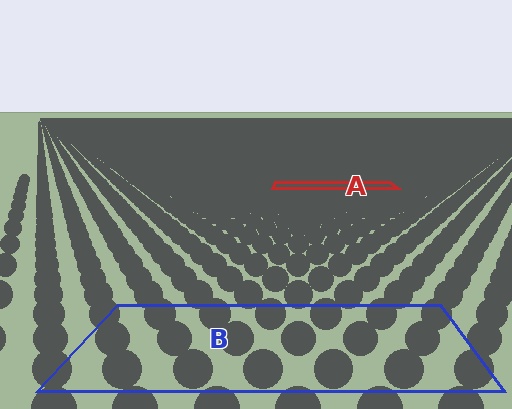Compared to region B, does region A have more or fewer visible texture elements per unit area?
Region A has more texture elements per unit area — they are packed more densely because it is farther away.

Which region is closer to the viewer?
Region B is closer. The texture elements there are larger and more spread out.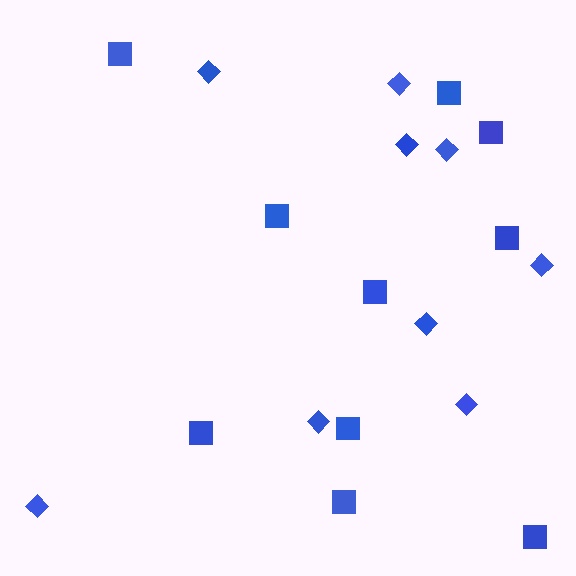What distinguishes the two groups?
There are 2 groups: one group of diamonds (9) and one group of squares (10).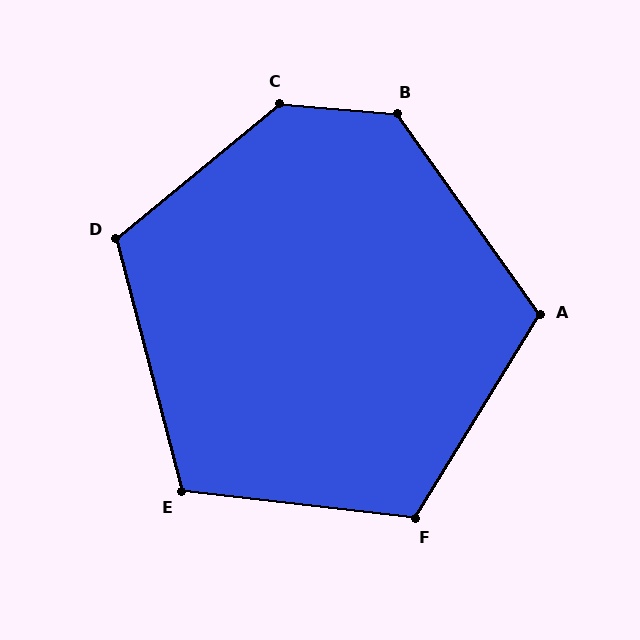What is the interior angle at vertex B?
Approximately 130 degrees (obtuse).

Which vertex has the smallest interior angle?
E, at approximately 111 degrees.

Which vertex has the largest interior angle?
C, at approximately 136 degrees.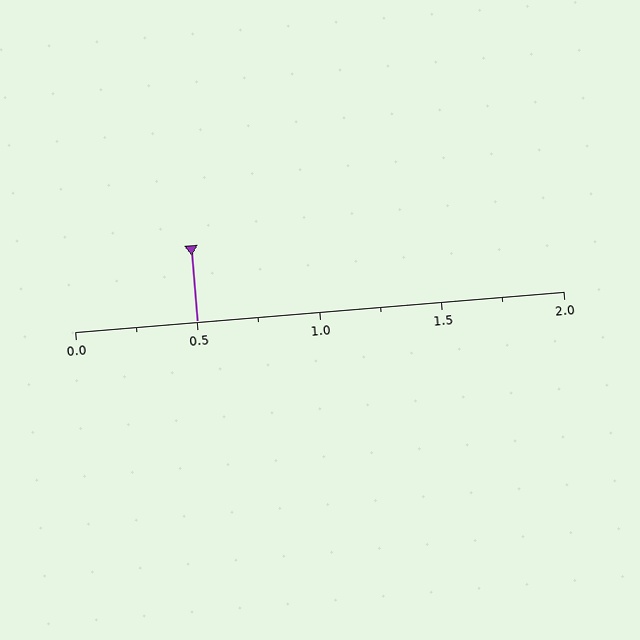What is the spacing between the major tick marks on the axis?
The major ticks are spaced 0.5 apart.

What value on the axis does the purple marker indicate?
The marker indicates approximately 0.5.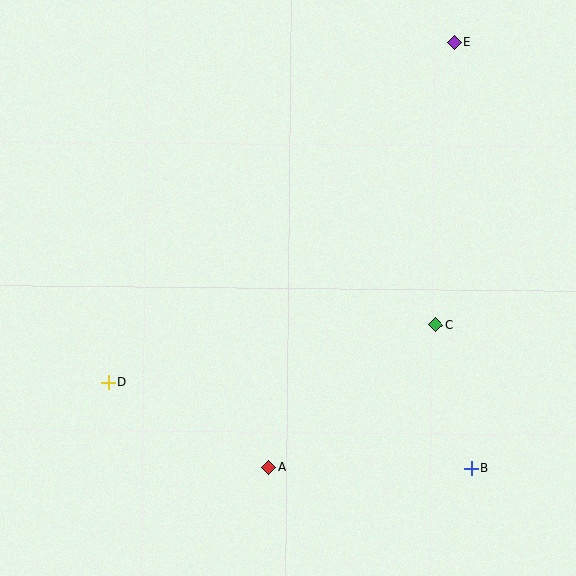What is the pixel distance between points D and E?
The distance between D and E is 486 pixels.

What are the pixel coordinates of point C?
Point C is at (436, 324).